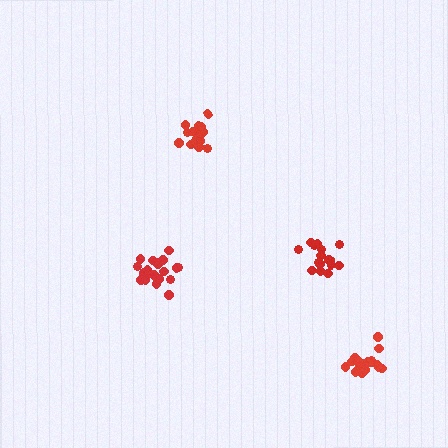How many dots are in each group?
Group 1: 20 dots, Group 2: 21 dots, Group 3: 17 dots, Group 4: 16 dots (74 total).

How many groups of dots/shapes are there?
There are 4 groups.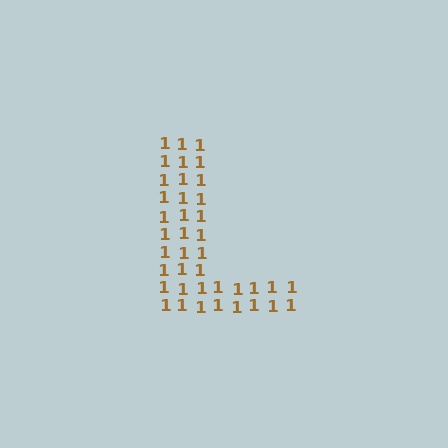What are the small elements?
The small elements are digit 1's.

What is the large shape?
The large shape is the letter L.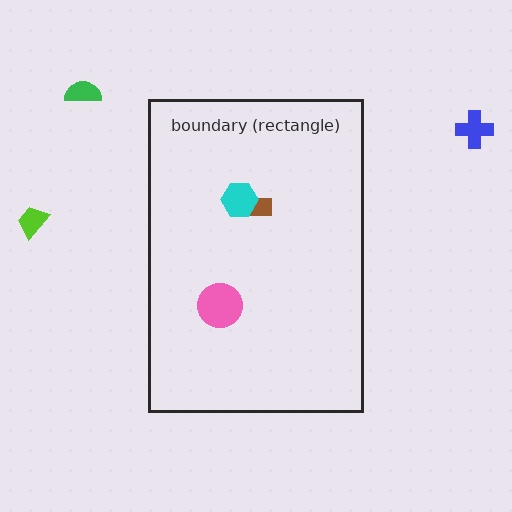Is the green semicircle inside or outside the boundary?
Outside.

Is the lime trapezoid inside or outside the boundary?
Outside.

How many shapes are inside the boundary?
3 inside, 3 outside.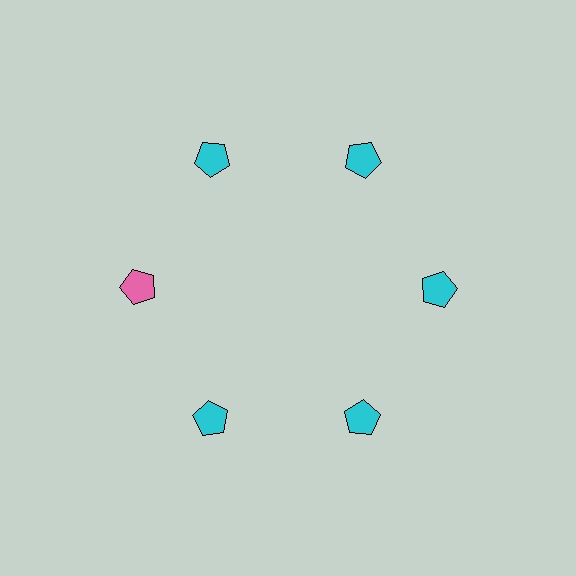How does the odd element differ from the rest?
It has a different color: pink instead of cyan.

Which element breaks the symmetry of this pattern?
The pink pentagon at roughly the 9 o'clock position breaks the symmetry. All other shapes are cyan pentagons.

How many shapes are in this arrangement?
There are 6 shapes arranged in a ring pattern.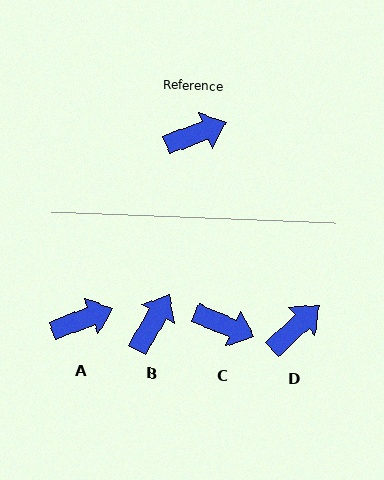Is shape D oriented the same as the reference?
No, it is off by about 23 degrees.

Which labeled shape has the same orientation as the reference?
A.